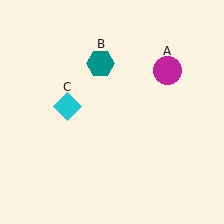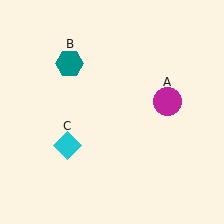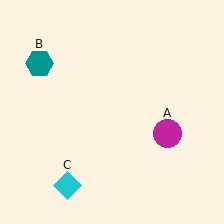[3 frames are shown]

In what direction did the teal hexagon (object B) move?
The teal hexagon (object B) moved left.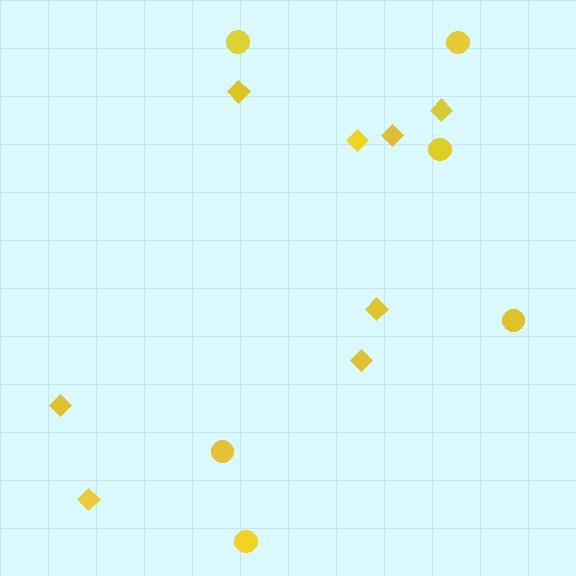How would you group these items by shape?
There are 2 groups: one group of diamonds (8) and one group of circles (6).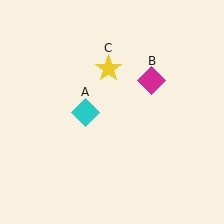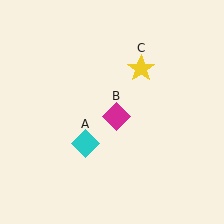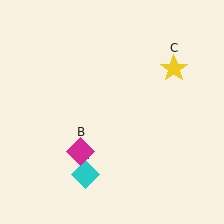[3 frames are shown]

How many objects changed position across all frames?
3 objects changed position: cyan diamond (object A), magenta diamond (object B), yellow star (object C).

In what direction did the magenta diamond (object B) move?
The magenta diamond (object B) moved down and to the left.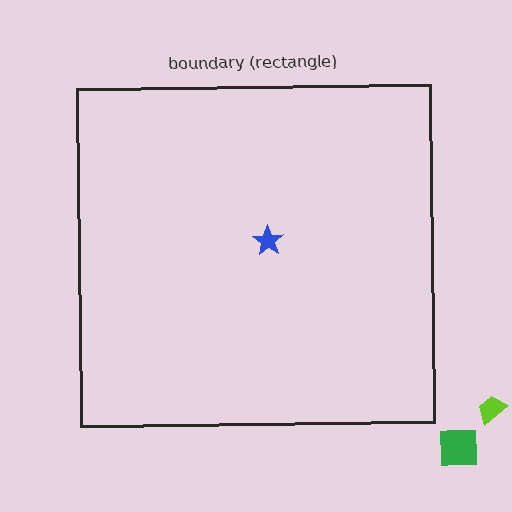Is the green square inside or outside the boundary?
Outside.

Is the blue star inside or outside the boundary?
Inside.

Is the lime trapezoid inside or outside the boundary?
Outside.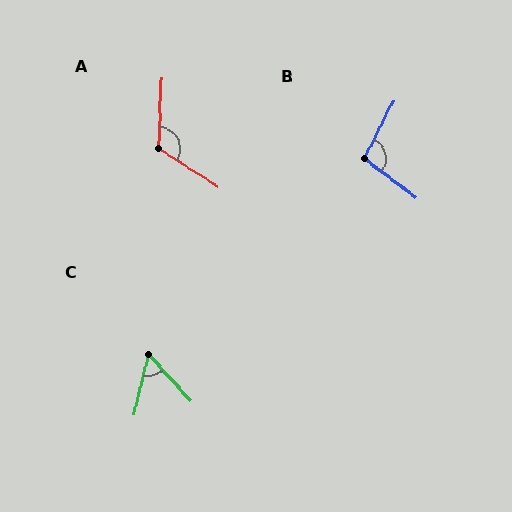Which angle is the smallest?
C, at approximately 56 degrees.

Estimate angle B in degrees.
Approximately 100 degrees.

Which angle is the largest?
A, at approximately 121 degrees.